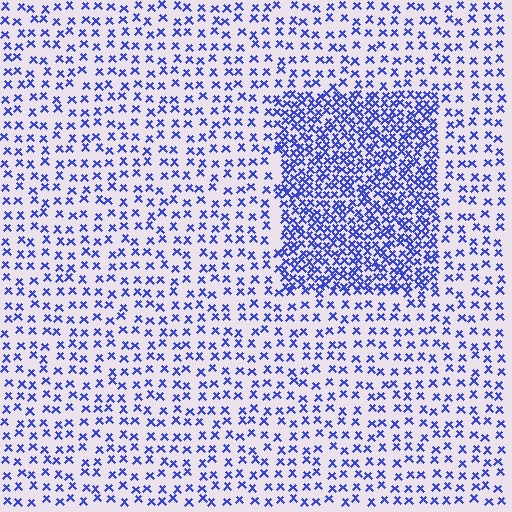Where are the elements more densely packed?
The elements are more densely packed inside the rectangle boundary.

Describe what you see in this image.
The image contains small blue elements arranged at two different densities. A rectangle-shaped region is visible where the elements are more densely packed than the surrounding area.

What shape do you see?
I see a rectangle.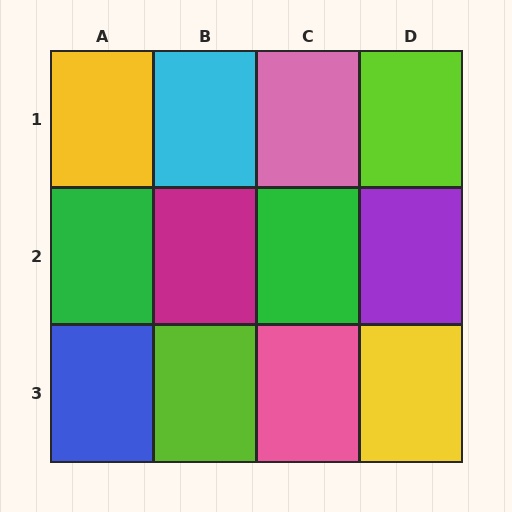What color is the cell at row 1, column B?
Cyan.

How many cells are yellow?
2 cells are yellow.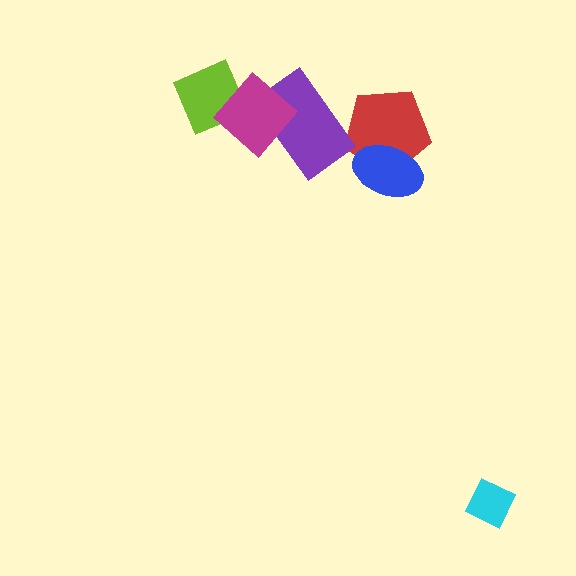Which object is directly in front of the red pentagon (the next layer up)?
The blue ellipse is directly in front of the red pentagon.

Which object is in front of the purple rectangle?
The magenta diamond is in front of the purple rectangle.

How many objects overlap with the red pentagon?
2 objects overlap with the red pentagon.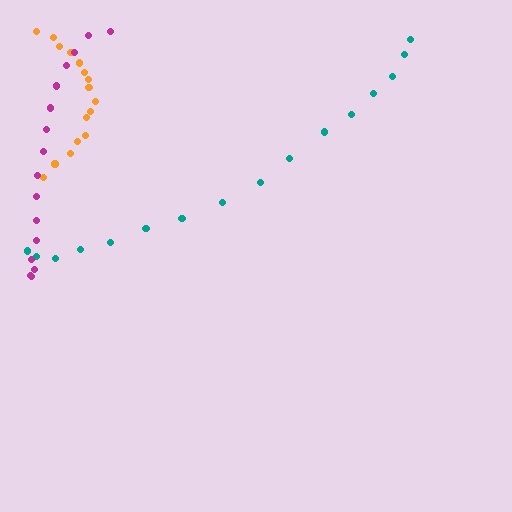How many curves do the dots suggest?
There are 3 distinct paths.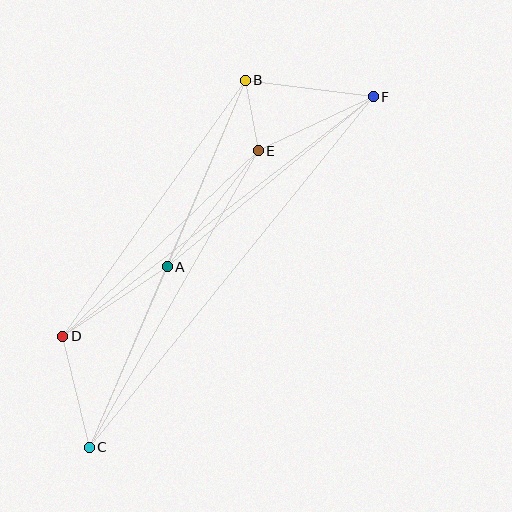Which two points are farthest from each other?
Points C and F are farthest from each other.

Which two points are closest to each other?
Points B and E are closest to each other.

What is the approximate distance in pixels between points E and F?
The distance between E and F is approximately 127 pixels.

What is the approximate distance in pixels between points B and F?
The distance between B and F is approximately 129 pixels.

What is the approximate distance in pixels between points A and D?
The distance between A and D is approximately 125 pixels.